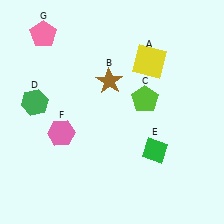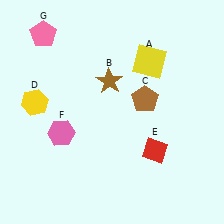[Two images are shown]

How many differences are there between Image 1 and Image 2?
There are 3 differences between the two images.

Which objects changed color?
C changed from lime to brown. D changed from green to yellow. E changed from green to red.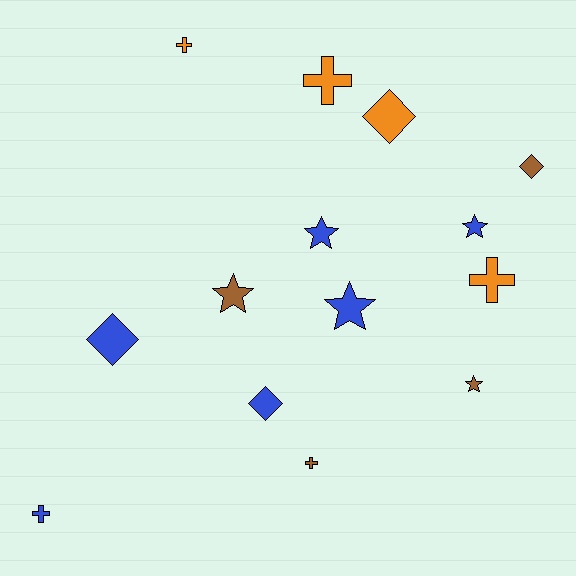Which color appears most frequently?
Blue, with 6 objects.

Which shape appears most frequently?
Star, with 5 objects.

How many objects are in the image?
There are 14 objects.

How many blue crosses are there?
There is 1 blue cross.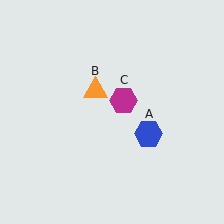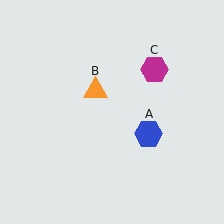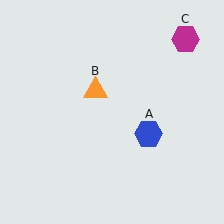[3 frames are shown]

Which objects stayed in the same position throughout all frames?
Blue hexagon (object A) and orange triangle (object B) remained stationary.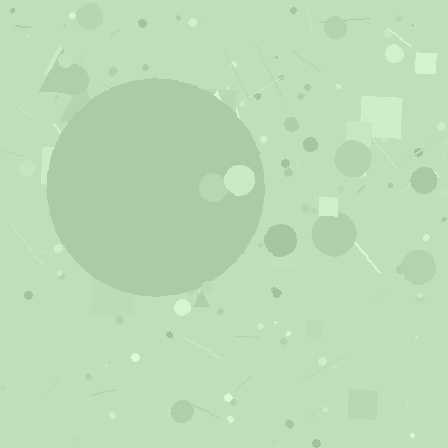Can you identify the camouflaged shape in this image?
The camouflaged shape is a circle.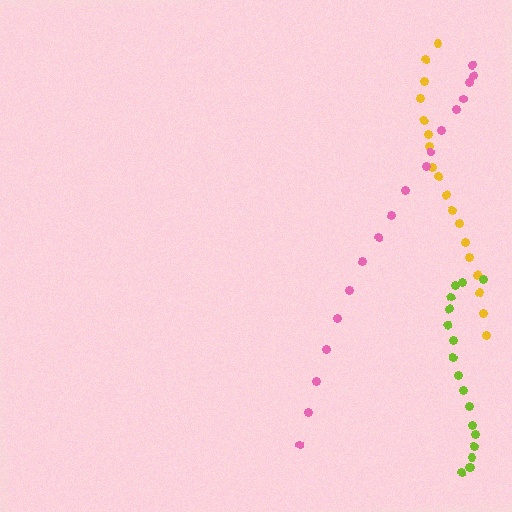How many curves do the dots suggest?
There are 3 distinct paths.